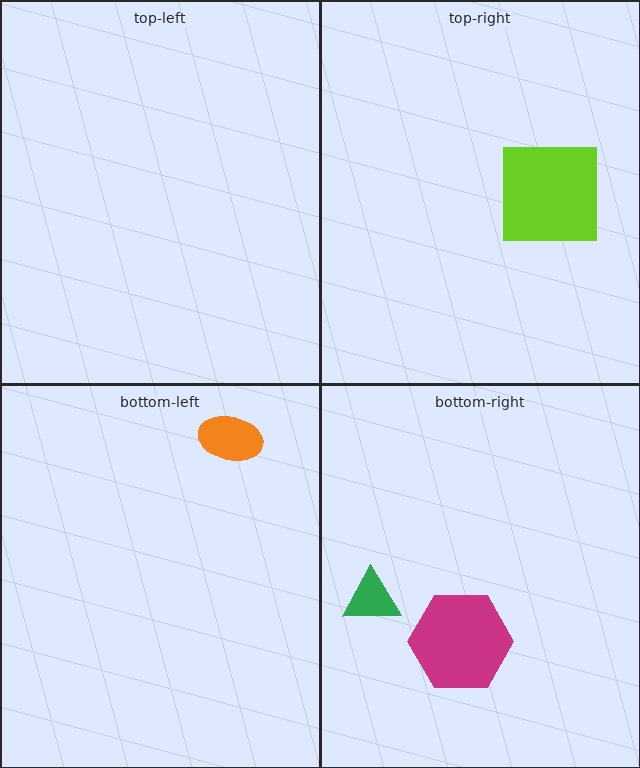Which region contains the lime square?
The top-right region.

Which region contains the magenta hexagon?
The bottom-right region.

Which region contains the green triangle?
The bottom-right region.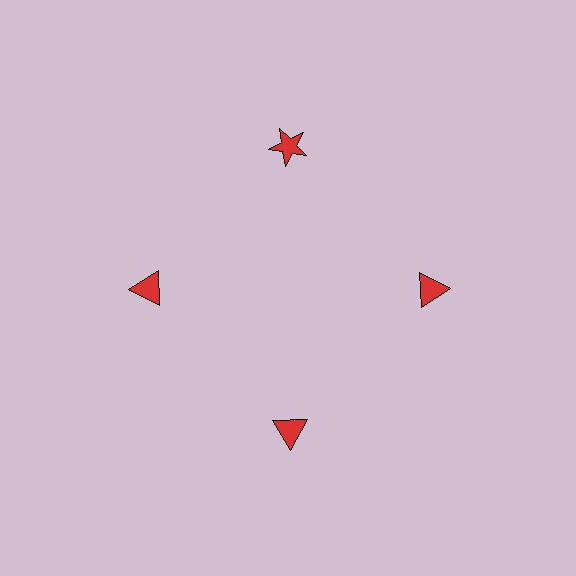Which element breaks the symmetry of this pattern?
The red star at roughly the 12 o'clock position breaks the symmetry. All other shapes are red triangles.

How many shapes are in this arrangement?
There are 4 shapes arranged in a ring pattern.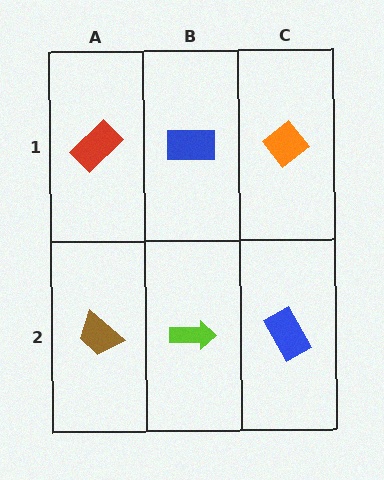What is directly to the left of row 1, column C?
A blue rectangle.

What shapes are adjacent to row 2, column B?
A blue rectangle (row 1, column B), a brown trapezoid (row 2, column A), a blue rectangle (row 2, column C).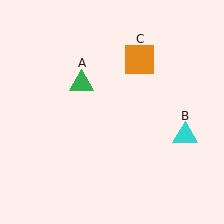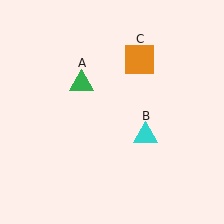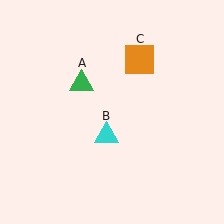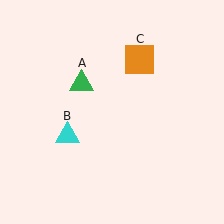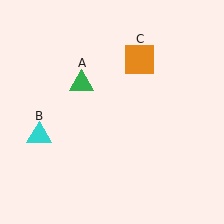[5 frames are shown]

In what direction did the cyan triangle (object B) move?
The cyan triangle (object B) moved left.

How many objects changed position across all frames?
1 object changed position: cyan triangle (object B).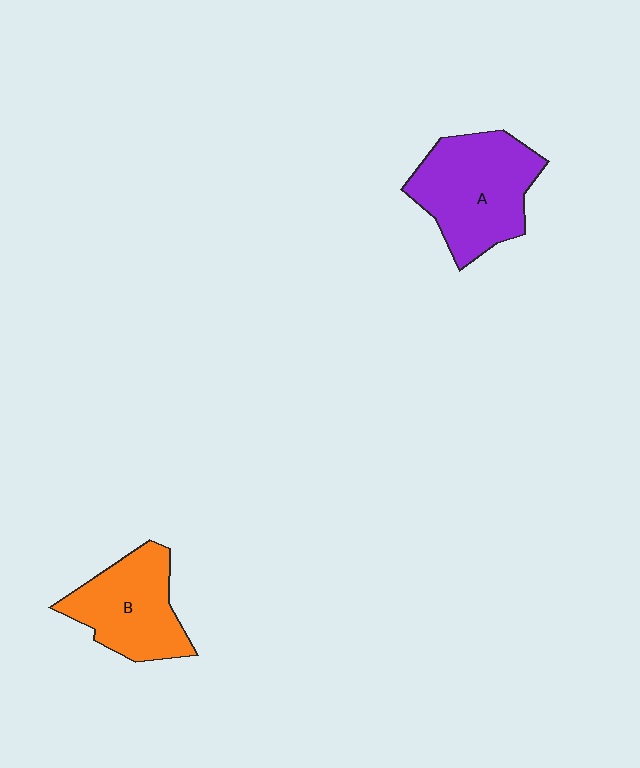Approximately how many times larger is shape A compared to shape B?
Approximately 1.3 times.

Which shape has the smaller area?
Shape B (orange).